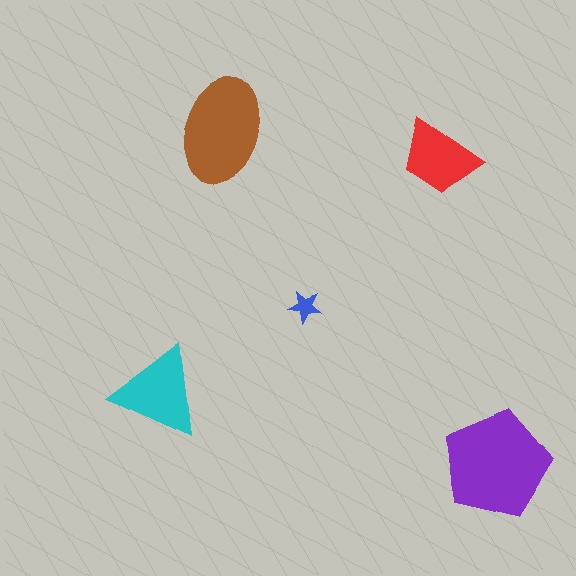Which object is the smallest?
The blue star.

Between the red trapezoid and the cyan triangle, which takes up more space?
The cyan triangle.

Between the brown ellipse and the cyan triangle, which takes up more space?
The brown ellipse.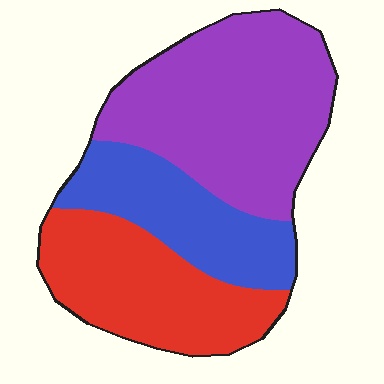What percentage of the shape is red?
Red covers 31% of the shape.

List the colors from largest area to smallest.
From largest to smallest: purple, red, blue.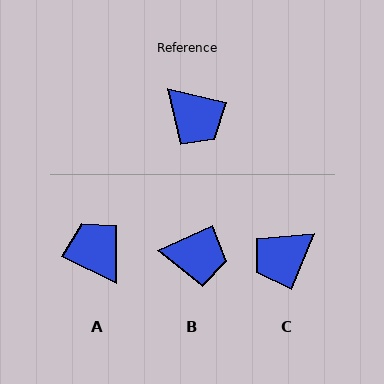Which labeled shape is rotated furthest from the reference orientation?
A, about 167 degrees away.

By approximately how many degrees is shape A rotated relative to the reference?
Approximately 167 degrees counter-clockwise.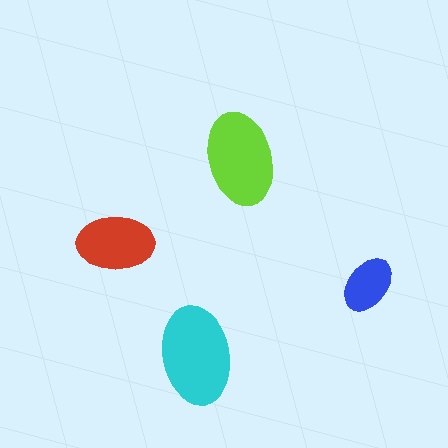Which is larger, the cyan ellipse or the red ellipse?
The cyan one.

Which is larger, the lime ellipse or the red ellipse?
The lime one.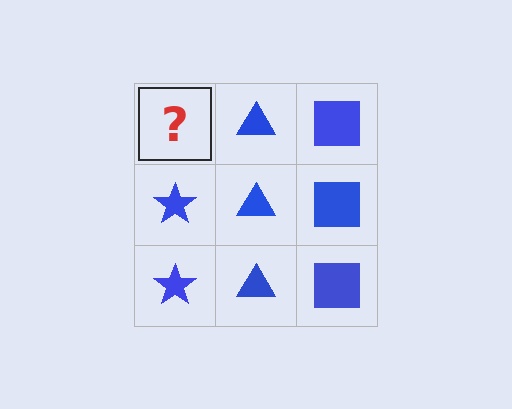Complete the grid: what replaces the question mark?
The question mark should be replaced with a blue star.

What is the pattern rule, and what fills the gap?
The rule is that each column has a consistent shape. The gap should be filled with a blue star.